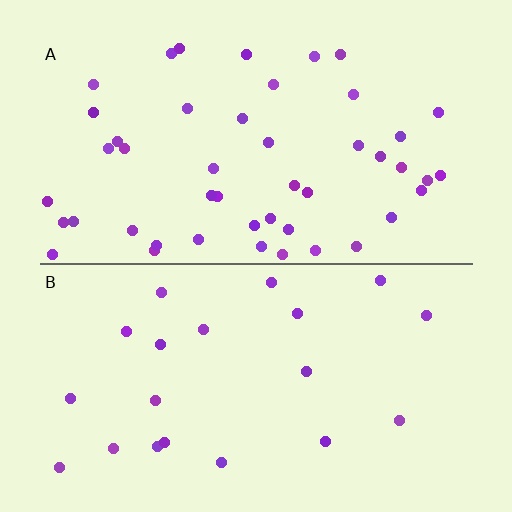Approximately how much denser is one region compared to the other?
Approximately 2.3× — region A over region B.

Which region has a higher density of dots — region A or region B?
A (the top).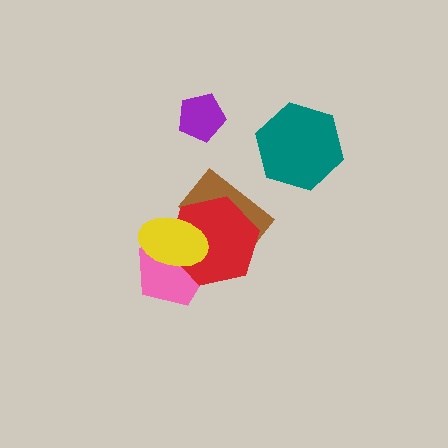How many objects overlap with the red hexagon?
3 objects overlap with the red hexagon.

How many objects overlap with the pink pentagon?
2 objects overlap with the pink pentagon.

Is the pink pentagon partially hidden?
Yes, it is partially covered by another shape.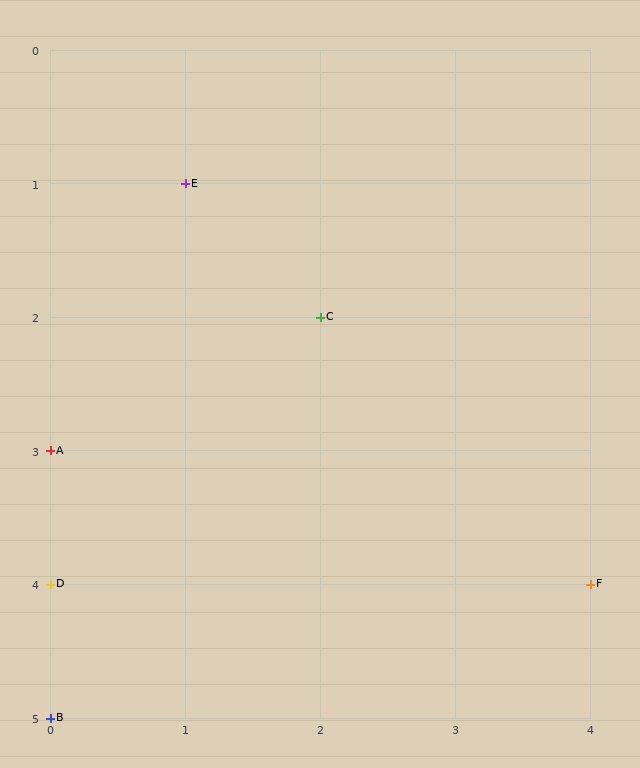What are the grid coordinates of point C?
Point C is at grid coordinates (2, 2).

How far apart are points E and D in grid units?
Points E and D are 1 column and 3 rows apart (about 3.2 grid units diagonally).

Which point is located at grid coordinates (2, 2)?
Point C is at (2, 2).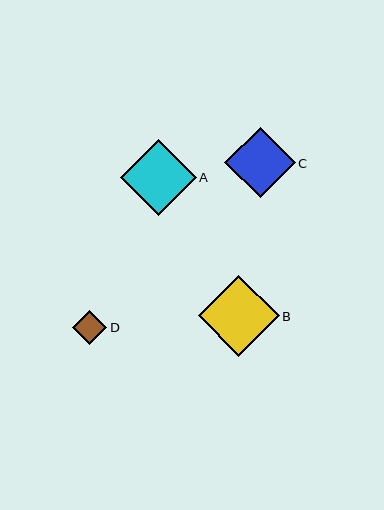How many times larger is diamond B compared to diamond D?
Diamond B is approximately 2.4 times the size of diamond D.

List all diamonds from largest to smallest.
From largest to smallest: B, A, C, D.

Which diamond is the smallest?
Diamond D is the smallest with a size of approximately 34 pixels.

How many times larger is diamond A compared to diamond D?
Diamond A is approximately 2.2 times the size of diamond D.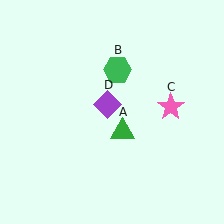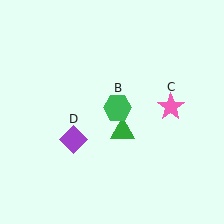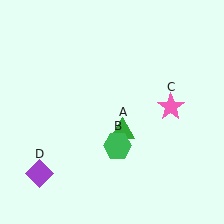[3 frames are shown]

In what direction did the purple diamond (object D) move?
The purple diamond (object D) moved down and to the left.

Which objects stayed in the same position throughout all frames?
Green triangle (object A) and pink star (object C) remained stationary.